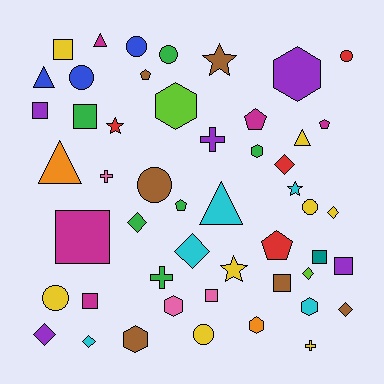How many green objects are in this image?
There are 6 green objects.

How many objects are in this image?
There are 50 objects.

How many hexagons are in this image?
There are 7 hexagons.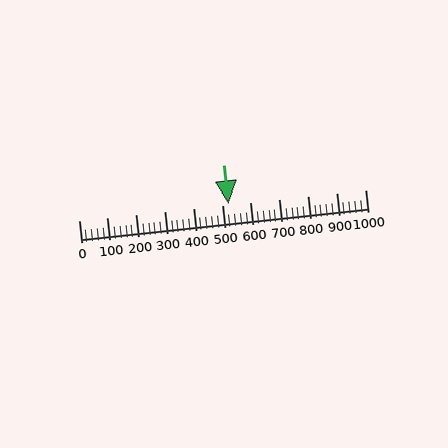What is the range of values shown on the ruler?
The ruler shows values from 0 to 1000.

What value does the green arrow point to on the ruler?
The green arrow points to approximately 521.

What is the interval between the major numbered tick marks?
The major tick marks are spaced 100 units apart.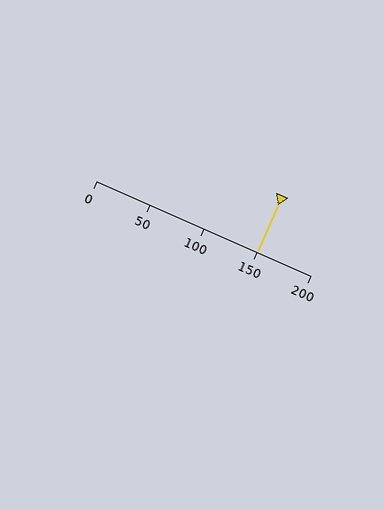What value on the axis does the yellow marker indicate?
The marker indicates approximately 150.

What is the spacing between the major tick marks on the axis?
The major ticks are spaced 50 apart.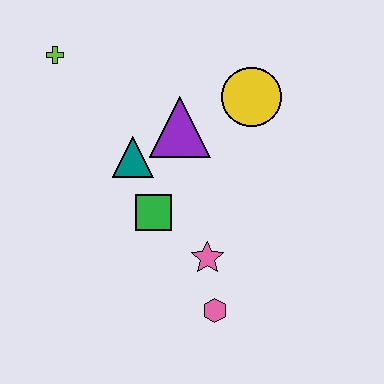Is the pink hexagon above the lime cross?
No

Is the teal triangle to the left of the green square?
Yes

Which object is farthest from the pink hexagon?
The lime cross is farthest from the pink hexagon.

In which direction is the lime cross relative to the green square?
The lime cross is above the green square.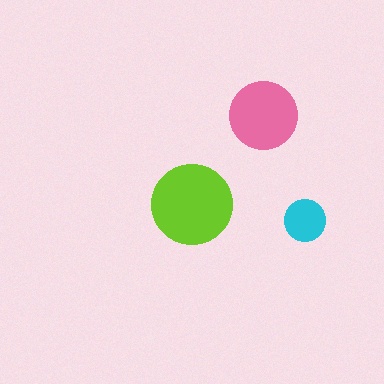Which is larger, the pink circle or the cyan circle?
The pink one.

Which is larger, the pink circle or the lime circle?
The lime one.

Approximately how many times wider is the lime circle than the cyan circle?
About 2 times wider.